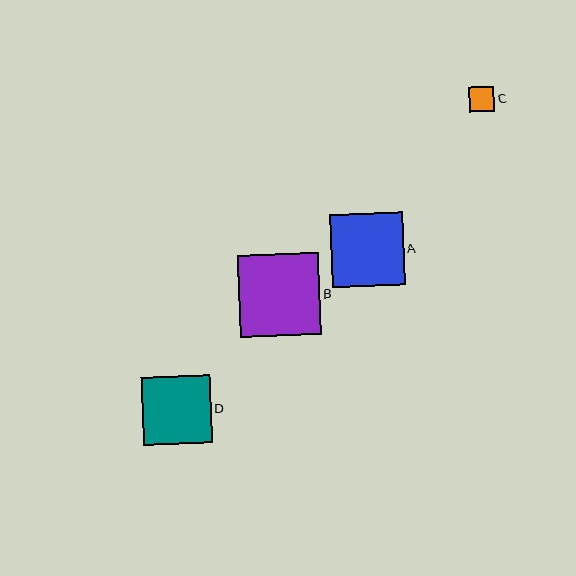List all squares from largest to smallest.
From largest to smallest: B, A, D, C.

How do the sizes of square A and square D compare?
Square A and square D are approximately the same size.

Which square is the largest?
Square B is the largest with a size of approximately 82 pixels.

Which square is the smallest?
Square C is the smallest with a size of approximately 26 pixels.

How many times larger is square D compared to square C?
Square D is approximately 2.7 times the size of square C.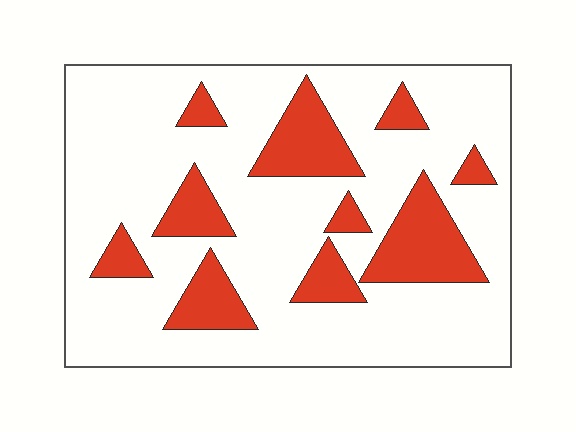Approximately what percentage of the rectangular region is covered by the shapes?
Approximately 20%.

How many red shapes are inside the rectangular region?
10.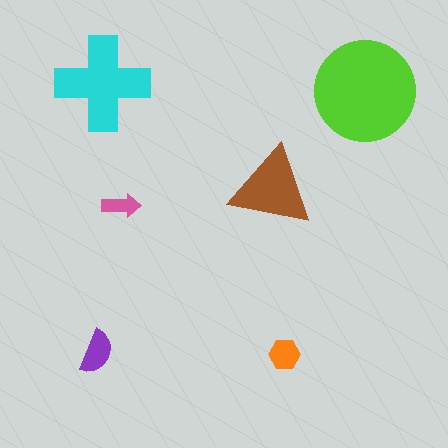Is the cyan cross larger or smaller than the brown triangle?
Larger.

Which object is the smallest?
The pink arrow.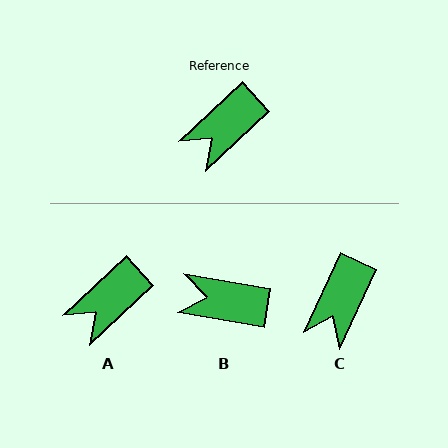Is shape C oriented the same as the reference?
No, it is off by about 22 degrees.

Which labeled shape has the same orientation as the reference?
A.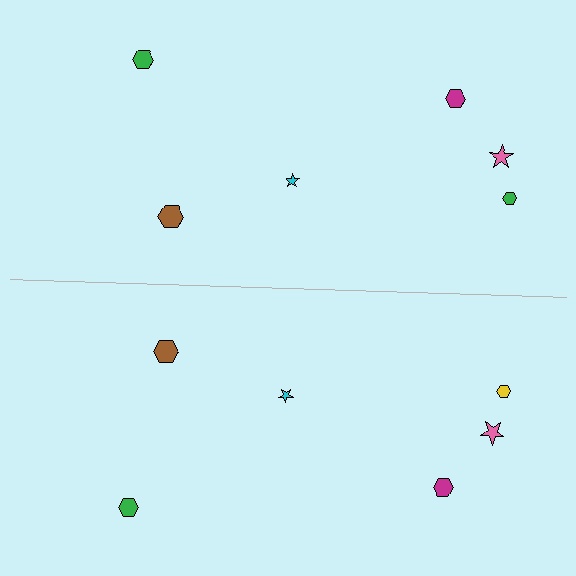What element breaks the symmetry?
The yellow hexagon on the bottom side breaks the symmetry — its mirror counterpart is green.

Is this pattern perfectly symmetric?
No, the pattern is not perfectly symmetric. The yellow hexagon on the bottom side breaks the symmetry — its mirror counterpart is green.